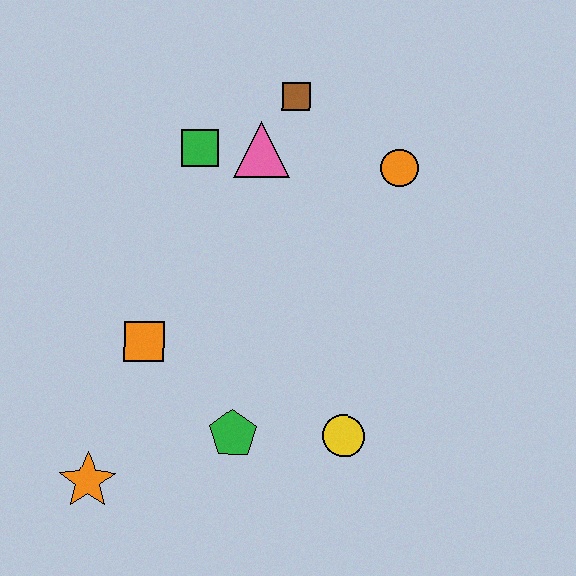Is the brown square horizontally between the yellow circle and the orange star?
Yes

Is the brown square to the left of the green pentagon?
No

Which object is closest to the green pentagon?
The yellow circle is closest to the green pentagon.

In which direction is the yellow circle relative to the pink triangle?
The yellow circle is below the pink triangle.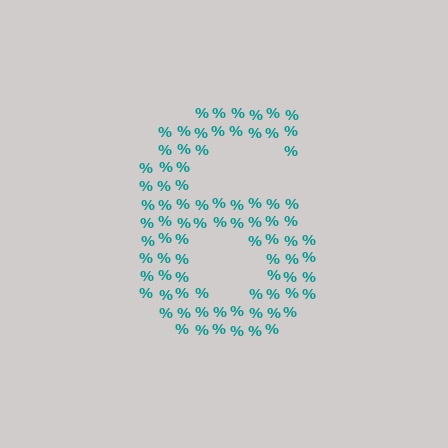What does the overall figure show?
The overall figure shows the digit 6.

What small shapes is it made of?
It is made of small percent signs.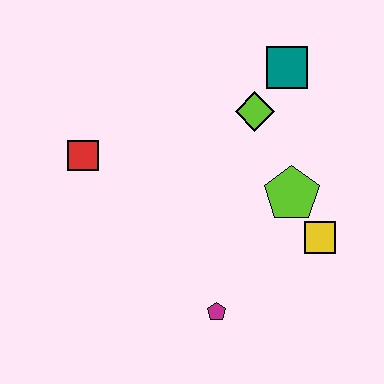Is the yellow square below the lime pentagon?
Yes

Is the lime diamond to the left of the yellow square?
Yes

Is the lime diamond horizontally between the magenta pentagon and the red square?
No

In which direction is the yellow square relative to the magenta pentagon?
The yellow square is to the right of the magenta pentagon.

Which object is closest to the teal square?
The lime diamond is closest to the teal square.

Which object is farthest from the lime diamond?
The magenta pentagon is farthest from the lime diamond.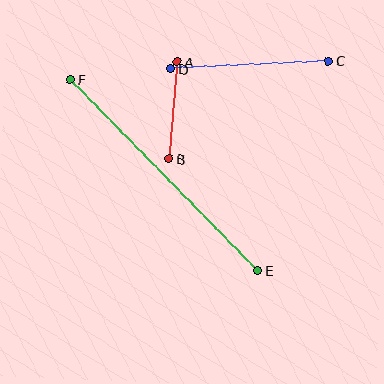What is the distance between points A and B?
The distance is approximately 97 pixels.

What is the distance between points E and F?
The distance is approximately 267 pixels.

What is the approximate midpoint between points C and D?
The midpoint is at approximately (250, 65) pixels.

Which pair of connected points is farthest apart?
Points E and F are farthest apart.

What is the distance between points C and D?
The distance is approximately 158 pixels.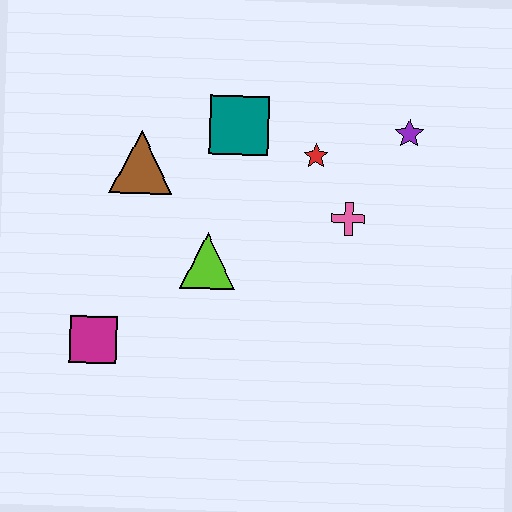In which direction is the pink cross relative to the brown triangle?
The pink cross is to the right of the brown triangle.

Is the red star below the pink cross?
No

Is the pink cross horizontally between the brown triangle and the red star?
No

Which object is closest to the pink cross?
The red star is closest to the pink cross.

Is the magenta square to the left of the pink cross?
Yes